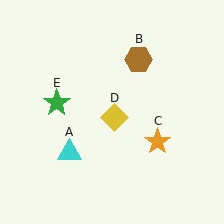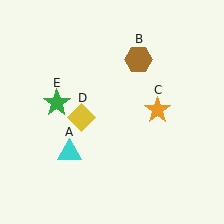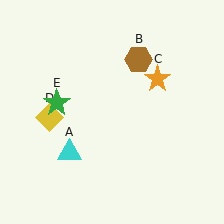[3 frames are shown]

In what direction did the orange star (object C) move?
The orange star (object C) moved up.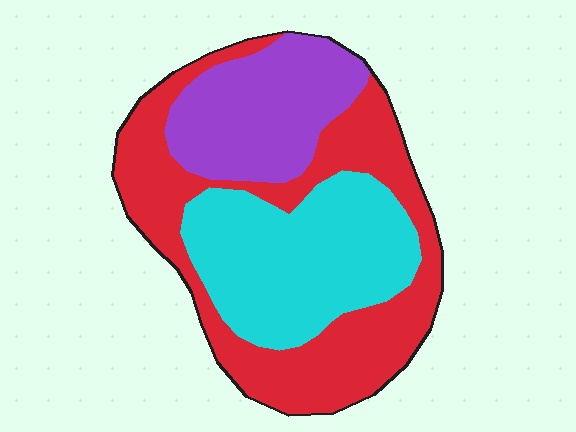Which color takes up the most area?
Red, at roughly 45%.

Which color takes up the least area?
Purple, at roughly 25%.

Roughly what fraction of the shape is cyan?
Cyan takes up about one third (1/3) of the shape.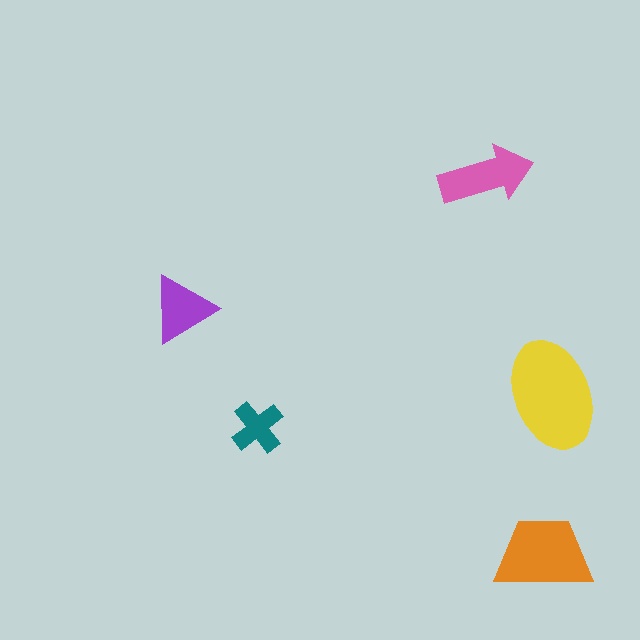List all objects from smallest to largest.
The teal cross, the purple triangle, the pink arrow, the orange trapezoid, the yellow ellipse.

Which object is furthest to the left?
The purple triangle is leftmost.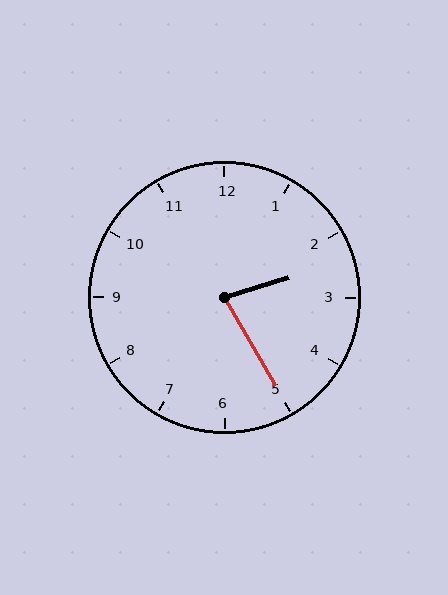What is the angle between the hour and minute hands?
Approximately 78 degrees.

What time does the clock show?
2:25.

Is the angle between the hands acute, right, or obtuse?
It is acute.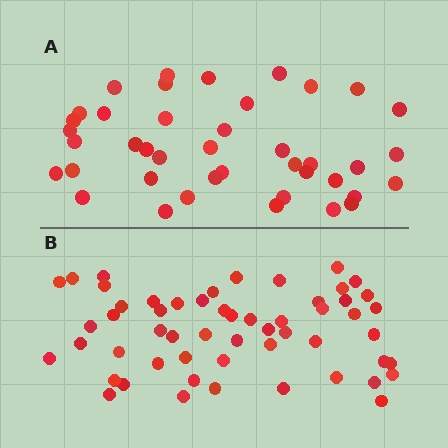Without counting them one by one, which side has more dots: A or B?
Region B (the bottom region) has more dots.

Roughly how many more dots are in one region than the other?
Region B has approximately 15 more dots than region A.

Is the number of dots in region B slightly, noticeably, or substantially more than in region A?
Region B has noticeably more, but not dramatically so. The ratio is roughly 1.3 to 1.